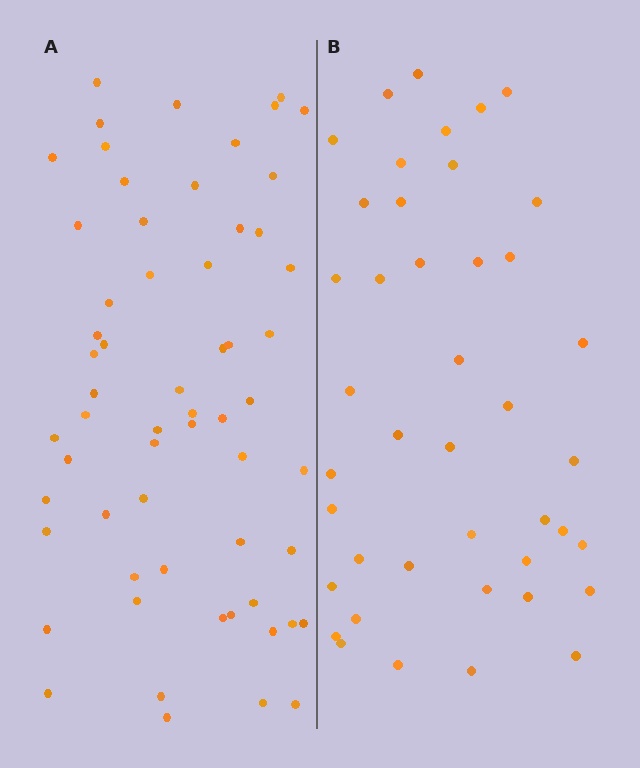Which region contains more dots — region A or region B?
Region A (the left region) has more dots.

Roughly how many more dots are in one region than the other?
Region A has approximately 20 more dots than region B.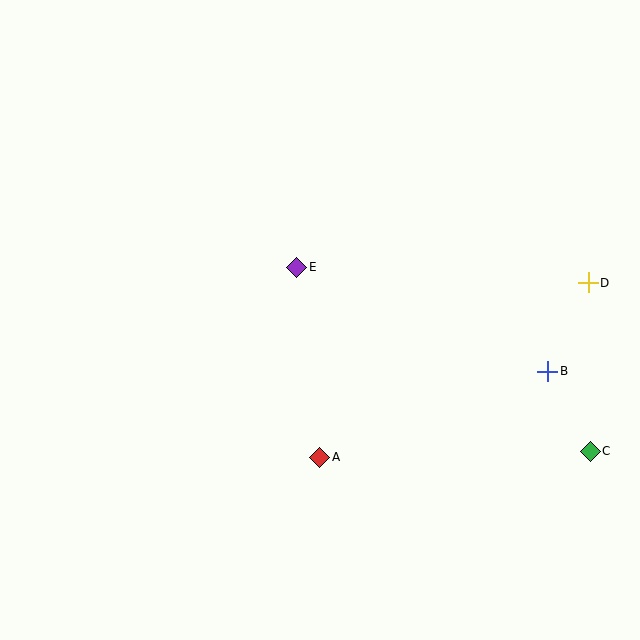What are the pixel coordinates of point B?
Point B is at (548, 371).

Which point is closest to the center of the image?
Point E at (297, 267) is closest to the center.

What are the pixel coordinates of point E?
Point E is at (297, 267).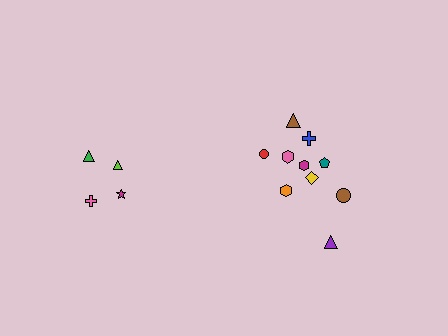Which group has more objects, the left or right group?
The right group.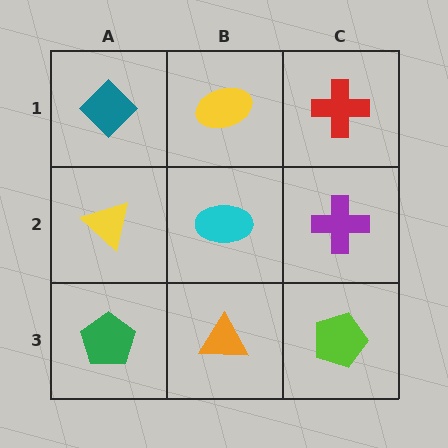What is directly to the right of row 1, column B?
A red cross.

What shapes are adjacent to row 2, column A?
A teal diamond (row 1, column A), a green pentagon (row 3, column A), a cyan ellipse (row 2, column B).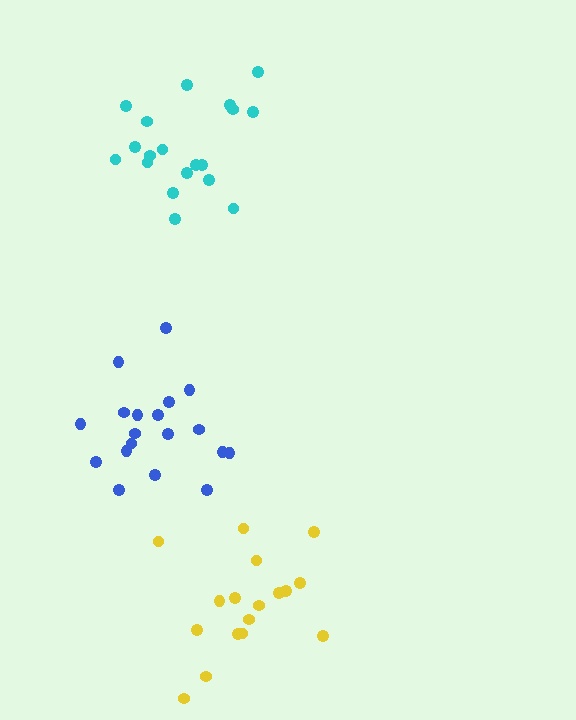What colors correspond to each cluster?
The clusters are colored: cyan, yellow, blue.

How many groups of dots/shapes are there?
There are 3 groups.